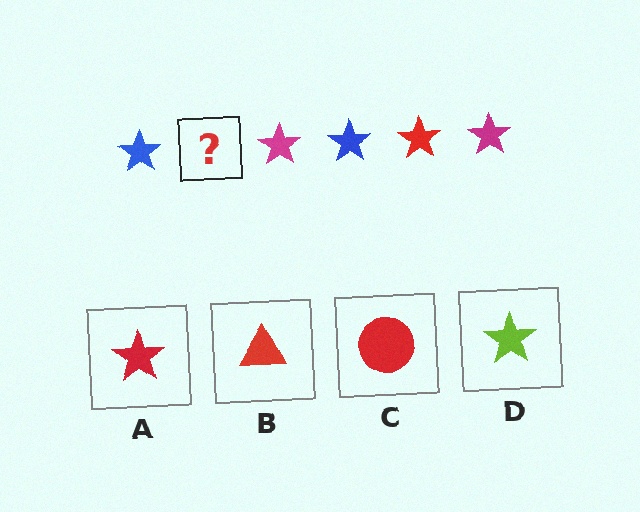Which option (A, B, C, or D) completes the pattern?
A.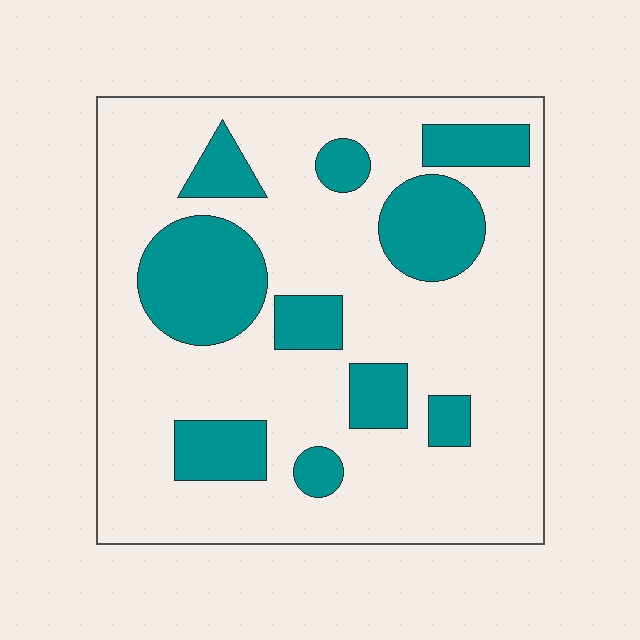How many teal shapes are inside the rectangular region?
10.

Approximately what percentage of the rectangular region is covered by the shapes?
Approximately 25%.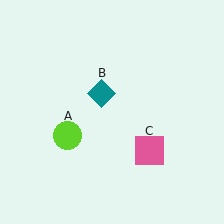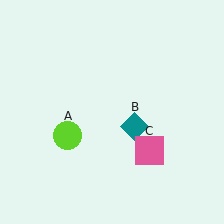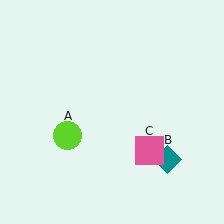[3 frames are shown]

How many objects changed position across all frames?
1 object changed position: teal diamond (object B).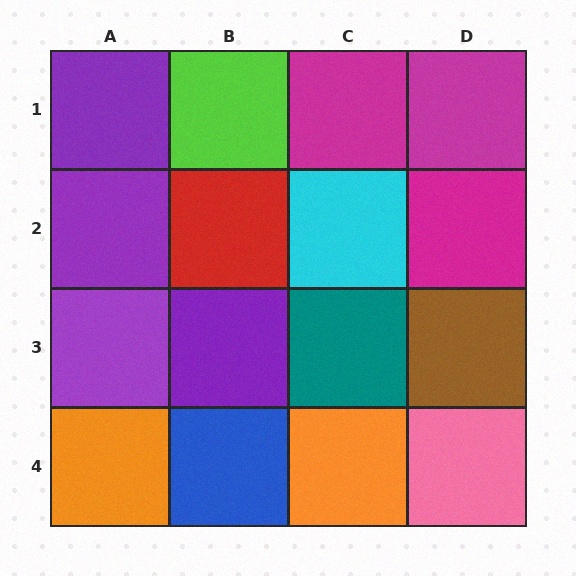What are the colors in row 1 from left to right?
Purple, lime, magenta, magenta.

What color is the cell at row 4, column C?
Orange.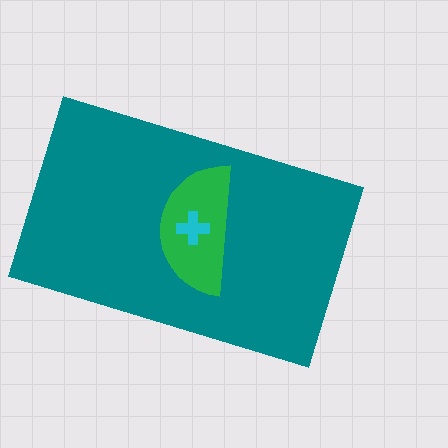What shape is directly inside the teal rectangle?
The green semicircle.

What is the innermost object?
The cyan cross.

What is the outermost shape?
The teal rectangle.